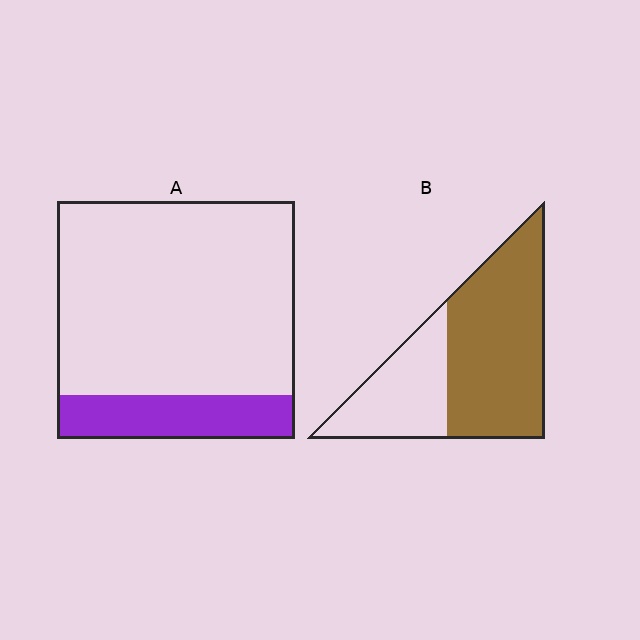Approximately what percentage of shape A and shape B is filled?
A is approximately 20% and B is approximately 65%.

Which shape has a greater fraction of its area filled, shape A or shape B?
Shape B.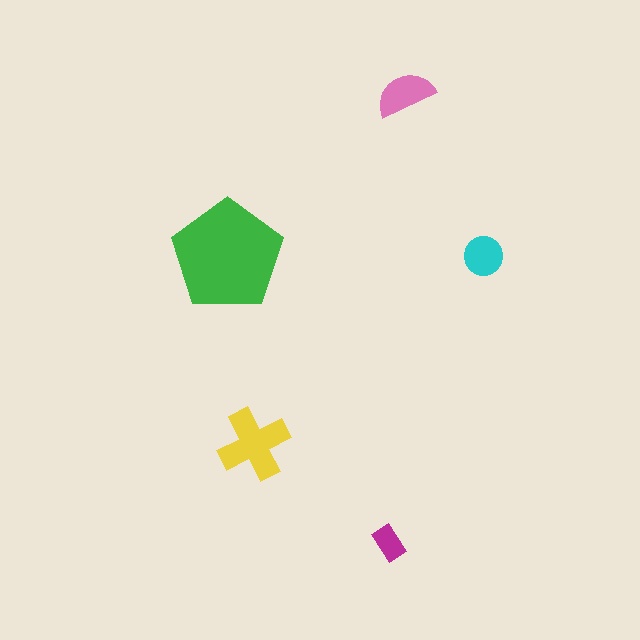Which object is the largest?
The green pentagon.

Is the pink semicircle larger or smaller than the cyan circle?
Larger.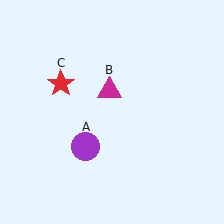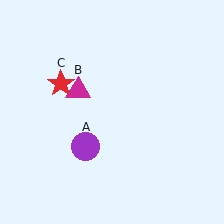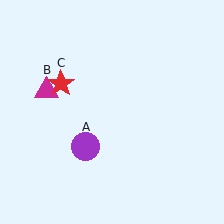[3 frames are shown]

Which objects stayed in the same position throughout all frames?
Purple circle (object A) and red star (object C) remained stationary.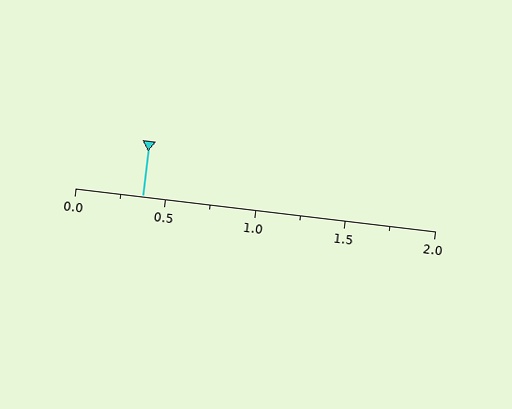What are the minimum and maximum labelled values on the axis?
The axis runs from 0.0 to 2.0.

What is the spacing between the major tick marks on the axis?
The major ticks are spaced 0.5 apart.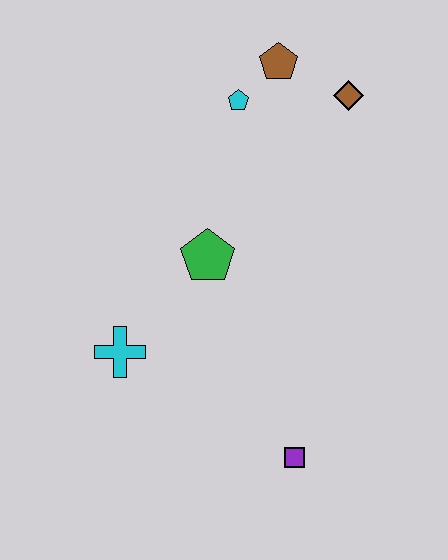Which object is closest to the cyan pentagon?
The brown pentagon is closest to the cyan pentagon.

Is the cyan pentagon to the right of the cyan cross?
Yes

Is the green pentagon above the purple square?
Yes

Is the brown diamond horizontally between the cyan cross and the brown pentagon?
No